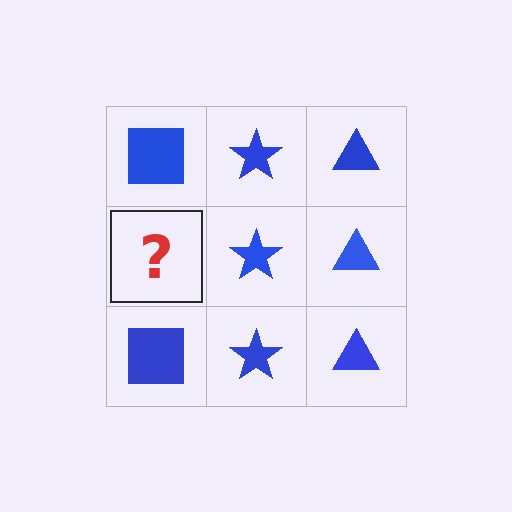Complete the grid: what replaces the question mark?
The question mark should be replaced with a blue square.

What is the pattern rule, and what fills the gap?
The rule is that each column has a consistent shape. The gap should be filled with a blue square.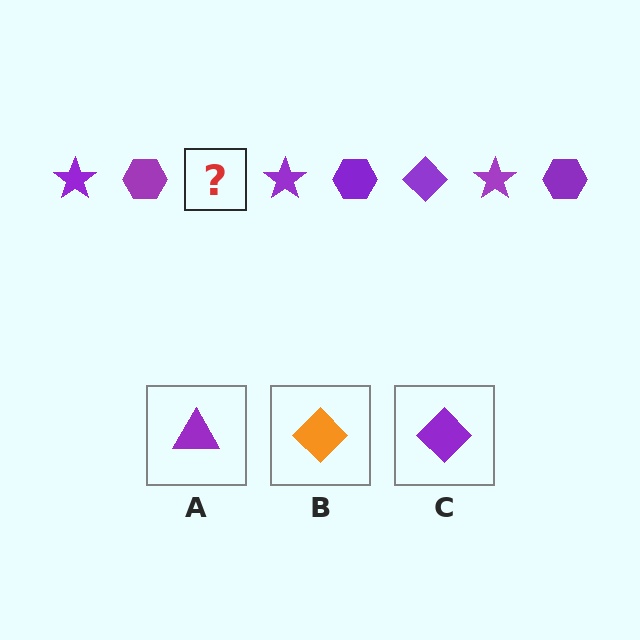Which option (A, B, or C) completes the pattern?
C.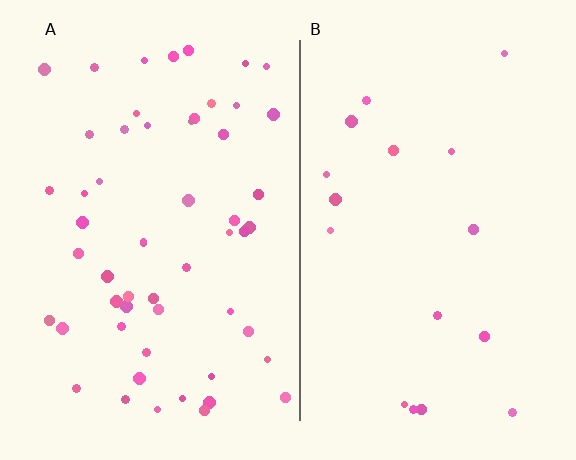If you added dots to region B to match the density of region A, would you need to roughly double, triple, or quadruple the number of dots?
Approximately triple.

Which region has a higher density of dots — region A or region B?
A (the left).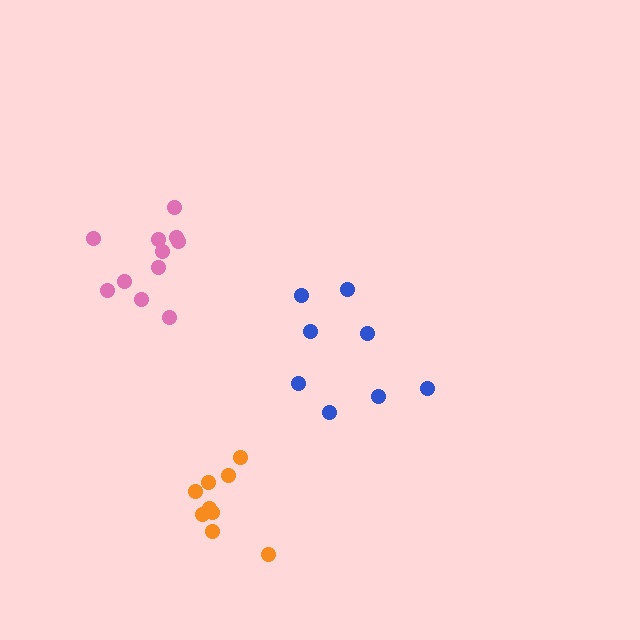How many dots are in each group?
Group 1: 11 dots, Group 2: 8 dots, Group 3: 9 dots (28 total).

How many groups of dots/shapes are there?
There are 3 groups.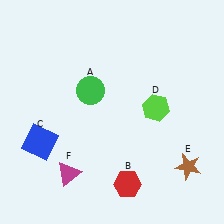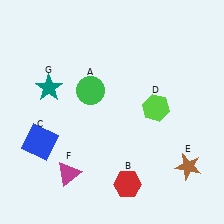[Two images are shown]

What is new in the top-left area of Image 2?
A teal star (G) was added in the top-left area of Image 2.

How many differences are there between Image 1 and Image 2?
There is 1 difference between the two images.